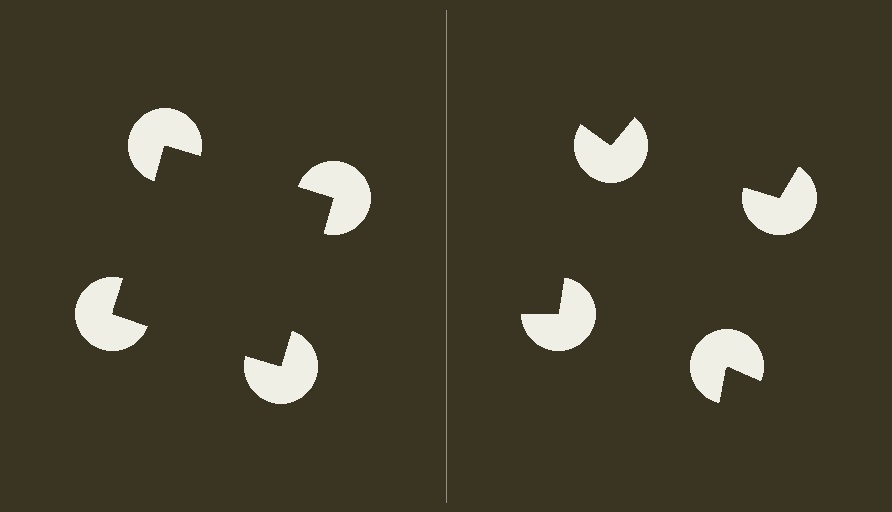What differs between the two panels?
The pac-man discs are positioned identically on both sides; only the wedge orientations differ. On the left they align to a square; on the right they are misaligned.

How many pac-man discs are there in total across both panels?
8 — 4 on each side.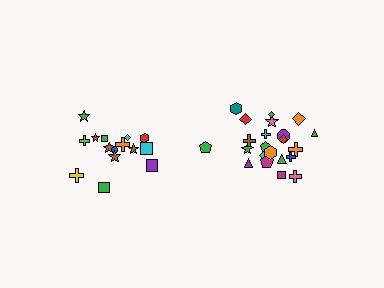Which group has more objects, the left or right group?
The right group.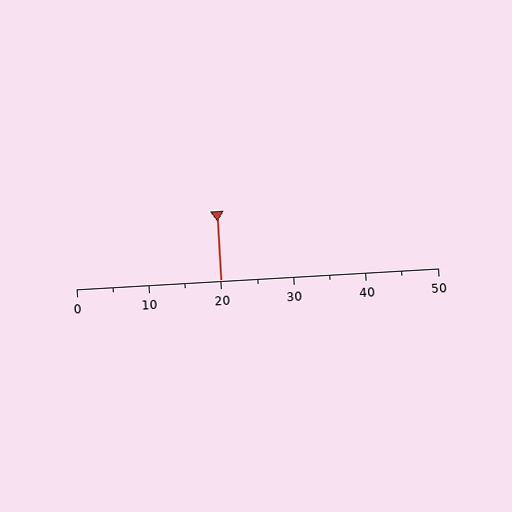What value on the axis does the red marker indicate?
The marker indicates approximately 20.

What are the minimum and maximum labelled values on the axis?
The axis runs from 0 to 50.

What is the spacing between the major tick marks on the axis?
The major ticks are spaced 10 apart.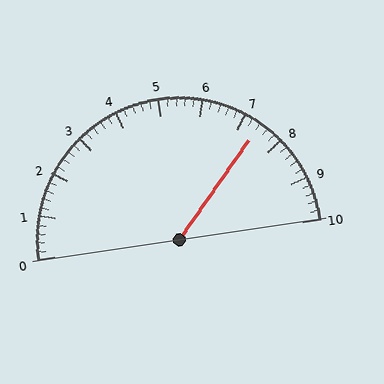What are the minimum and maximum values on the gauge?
The gauge ranges from 0 to 10.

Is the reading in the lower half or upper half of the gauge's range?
The reading is in the upper half of the range (0 to 10).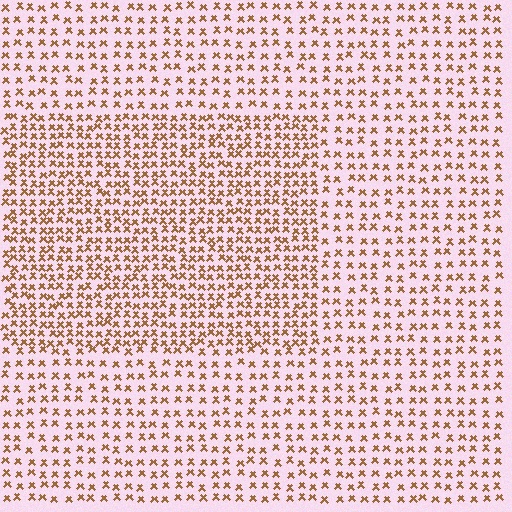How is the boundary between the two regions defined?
The boundary is defined by a change in element density (approximately 1.7x ratio). All elements are the same color, size, and shape.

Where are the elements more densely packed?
The elements are more densely packed inside the rectangle boundary.